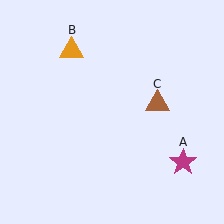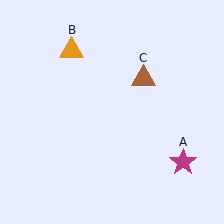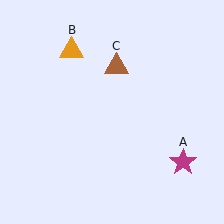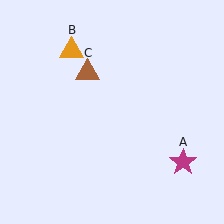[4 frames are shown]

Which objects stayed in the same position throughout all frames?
Magenta star (object A) and orange triangle (object B) remained stationary.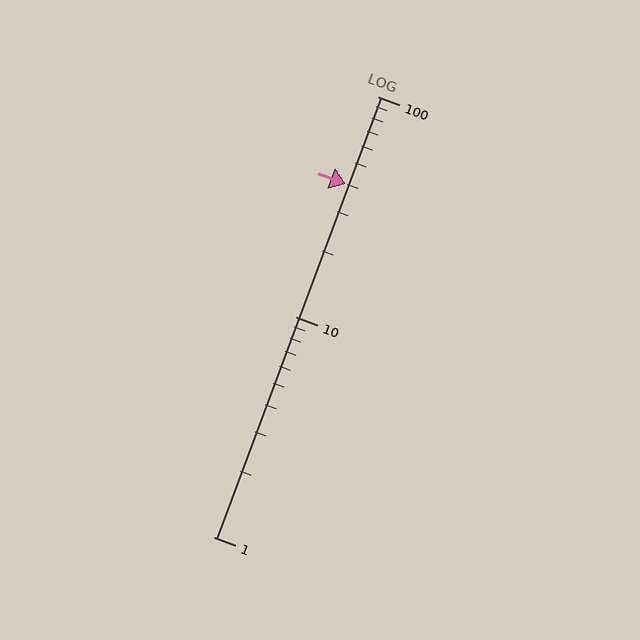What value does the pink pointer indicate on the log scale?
The pointer indicates approximately 40.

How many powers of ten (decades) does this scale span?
The scale spans 2 decades, from 1 to 100.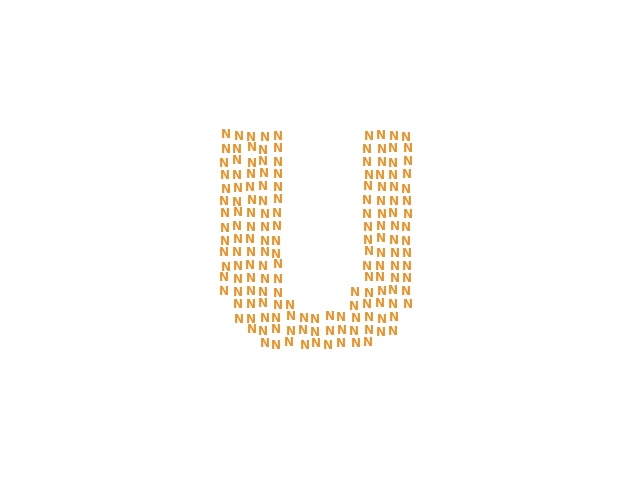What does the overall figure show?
The overall figure shows the letter U.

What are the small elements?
The small elements are letter N's.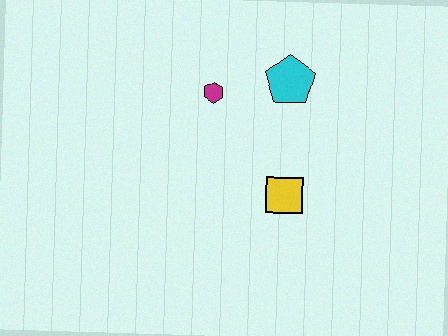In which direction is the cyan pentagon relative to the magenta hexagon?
The cyan pentagon is to the right of the magenta hexagon.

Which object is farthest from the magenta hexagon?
The yellow square is farthest from the magenta hexagon.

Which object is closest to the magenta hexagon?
The cyan pentagon is closest to the magenta hexagon.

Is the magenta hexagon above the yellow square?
Yes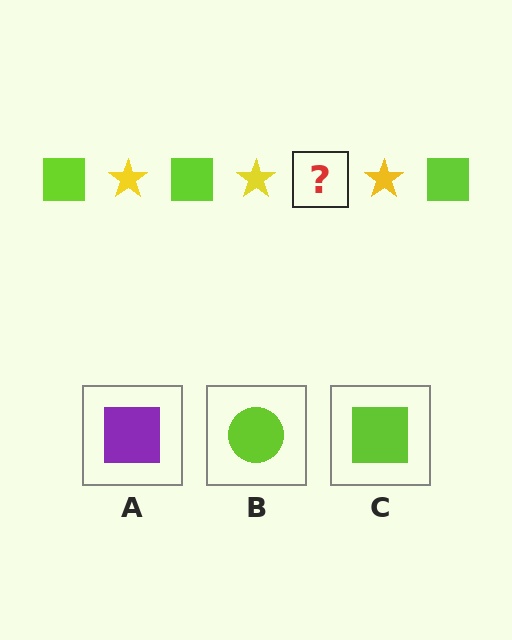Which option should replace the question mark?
Option C.